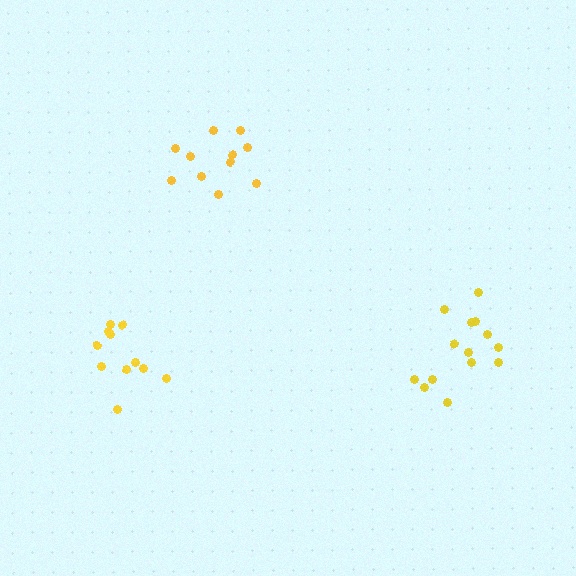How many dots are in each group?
Group 1: 11 dots, Group 2: 11 dots, Group 3: 14 dots (36 total).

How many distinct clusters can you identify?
There are 3 distinct clusters.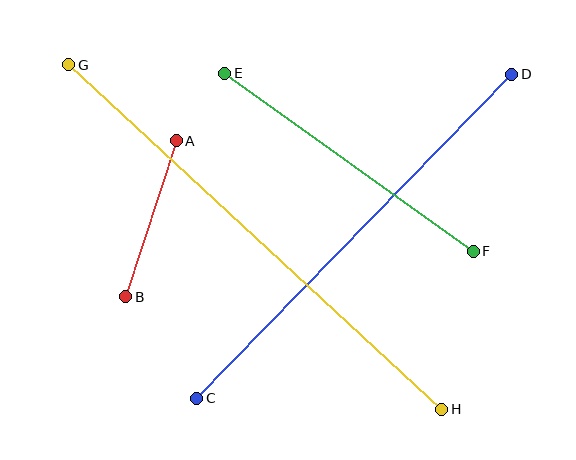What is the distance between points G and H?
The distance is approximately 508 pixels.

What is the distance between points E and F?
The distance is approximately 306 pixels.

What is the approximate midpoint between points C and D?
The midpoint is at approximately (354, 236) pixels.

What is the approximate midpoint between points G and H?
The midpoint is at approximately (255, 237) pixels.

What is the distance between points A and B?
The distance is approximately 164 pixels.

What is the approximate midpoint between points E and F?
The midpoint is at approximately (349, 162) pixels.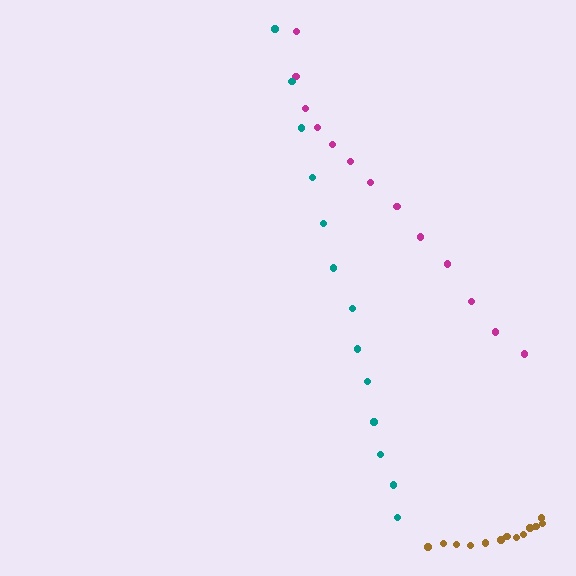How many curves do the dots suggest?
There are 3 distinct paths.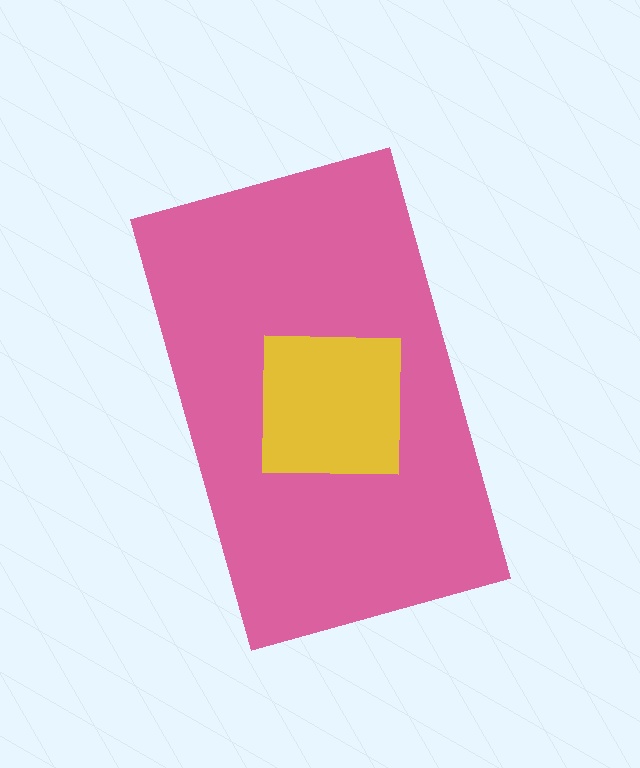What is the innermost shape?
The yellow square.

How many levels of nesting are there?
2.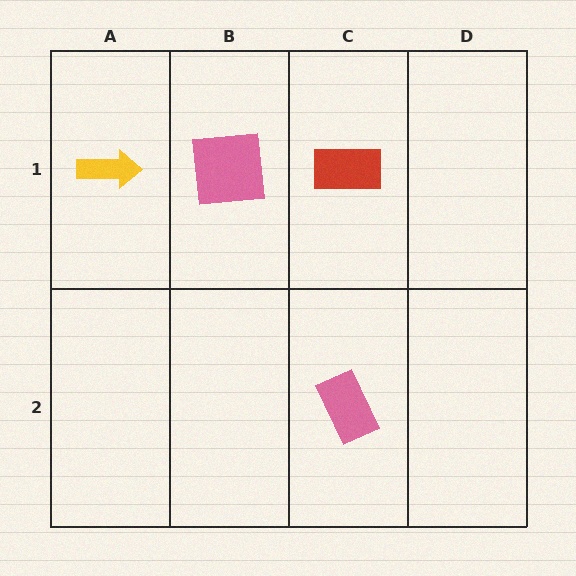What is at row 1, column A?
A yellow arrow.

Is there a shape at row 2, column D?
No, that cell is empty.